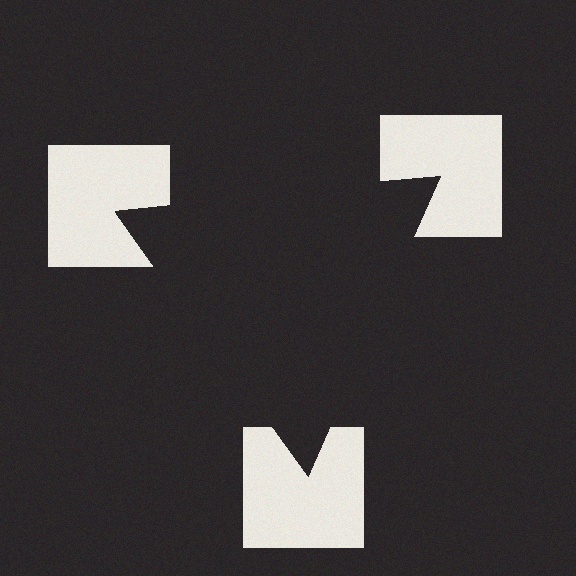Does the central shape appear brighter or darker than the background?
It typically appears slightly darker than the background, even though no actual brightness change is drawn.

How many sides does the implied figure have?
3 sides.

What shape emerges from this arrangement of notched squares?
An illusory triangle — its edges are inferred from the aligned wedge cuts in the notched squares, not physically drawn.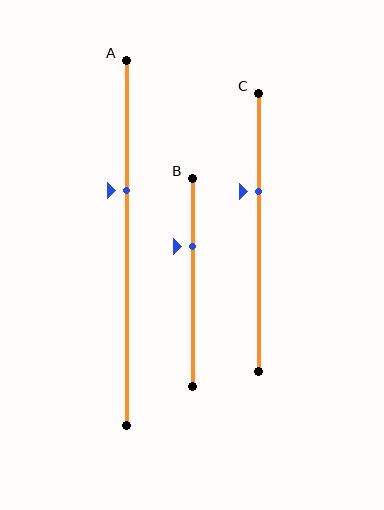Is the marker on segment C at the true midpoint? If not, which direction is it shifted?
No, the marker on segment C is shifted upward by about 15% of the segment length.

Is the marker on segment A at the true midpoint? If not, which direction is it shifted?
No, the marker on segment A is shifted upward by about 14% of the segment length.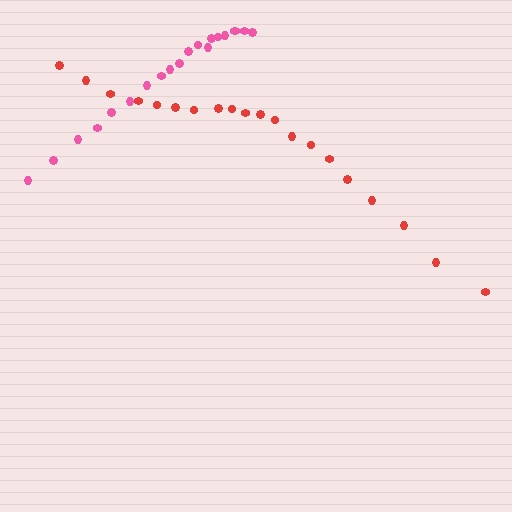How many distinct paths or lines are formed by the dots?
There are 2 distinct paths.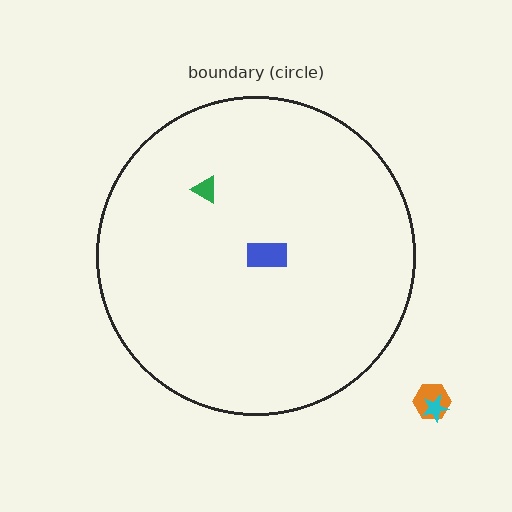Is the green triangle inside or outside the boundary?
Inside.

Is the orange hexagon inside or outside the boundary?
Outside.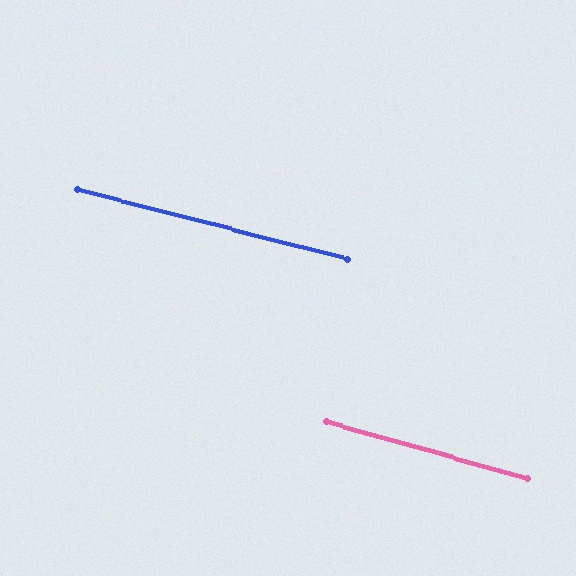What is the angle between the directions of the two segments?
Approximately 1 degree.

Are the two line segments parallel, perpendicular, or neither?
Parallel — their directions differ by only 1.2°.